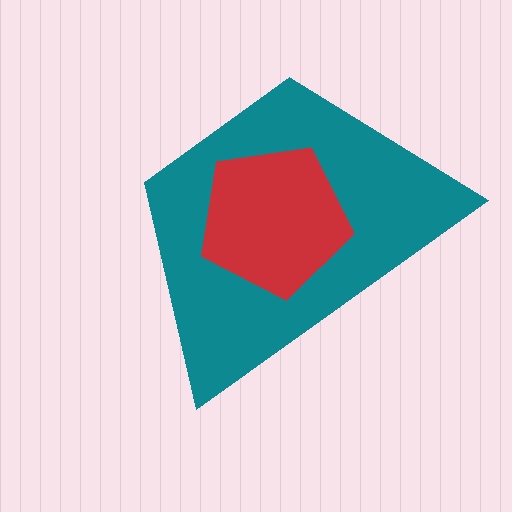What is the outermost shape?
The teal trapezoid.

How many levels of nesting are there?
2.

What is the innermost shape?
The red pentagon.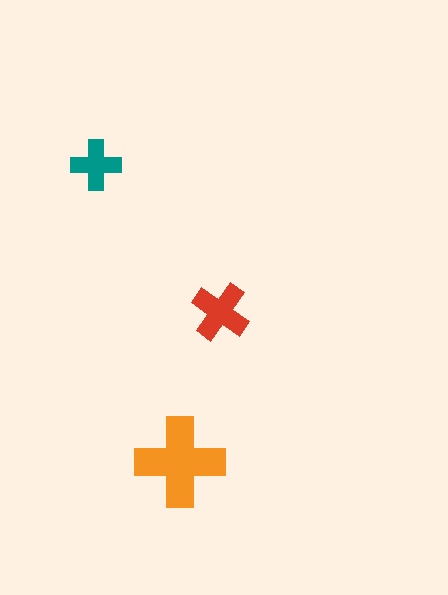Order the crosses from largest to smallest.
the orange one, the red one, the teal one.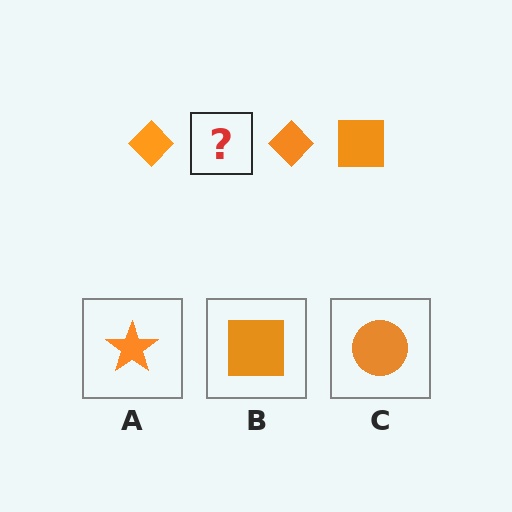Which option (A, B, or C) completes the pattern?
B.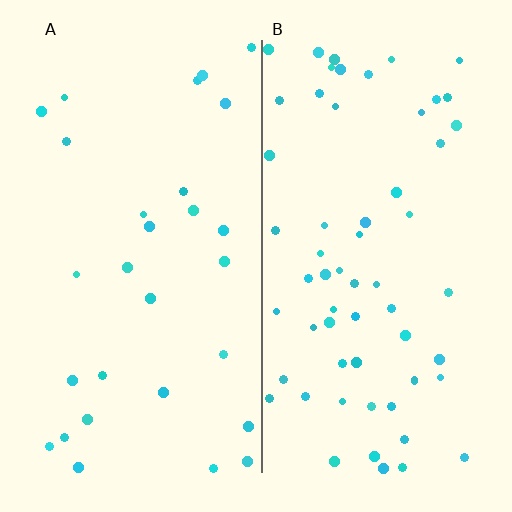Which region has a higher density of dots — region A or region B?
B (the right).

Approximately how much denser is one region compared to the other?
Approximately 2.1× — region B over region A.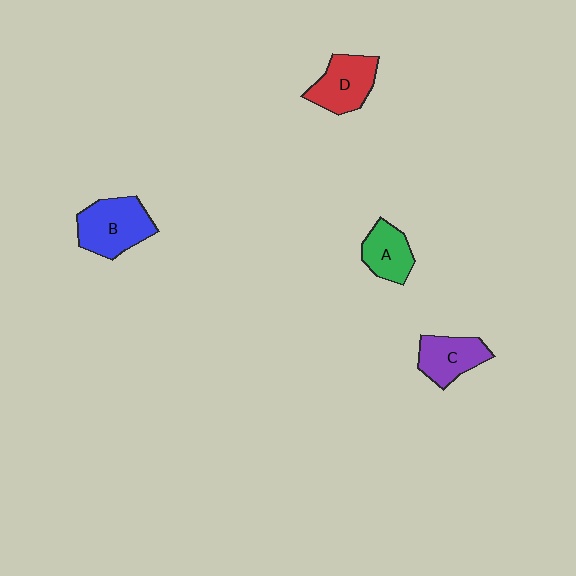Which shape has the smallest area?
Shape A (green).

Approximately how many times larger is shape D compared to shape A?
Approximately 1.3 times.